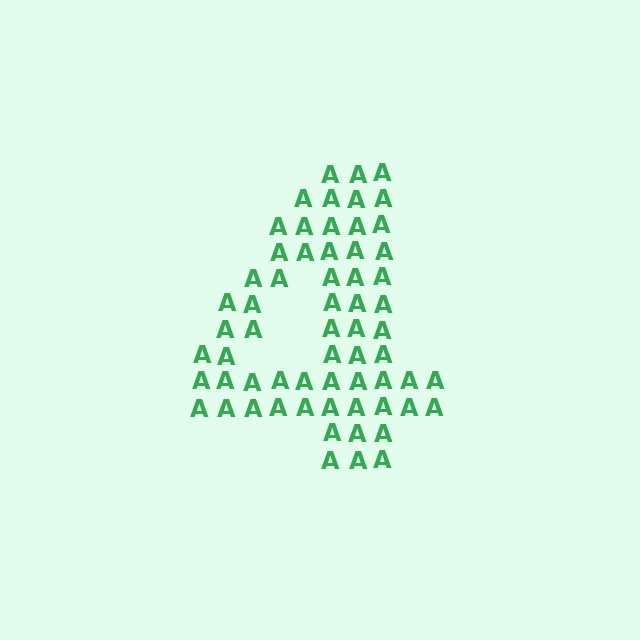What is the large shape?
The large shape is the digit 4.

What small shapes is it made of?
It is made of small letter A's.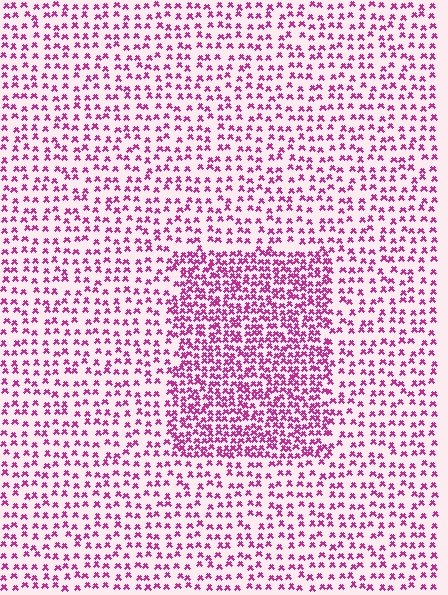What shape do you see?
I see a rectangle.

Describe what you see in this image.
The image contains small magenta elements arranged at two different densities. A rectangle-shaped region is visible where the elements are more densely packed than the surrounding area.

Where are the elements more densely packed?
The elements are more densely packed inside the rectangle boundary.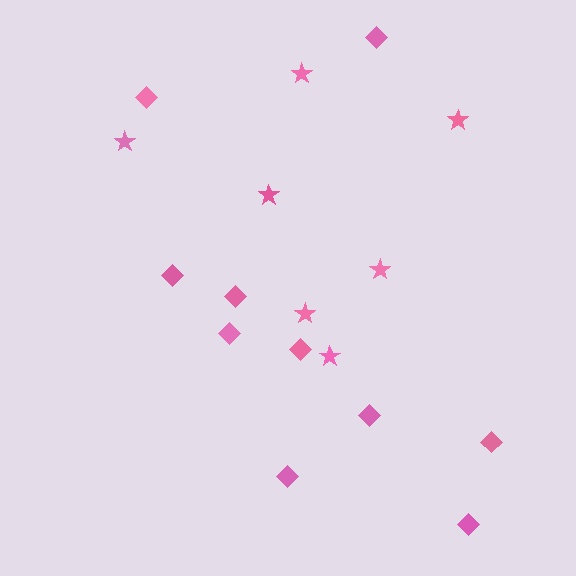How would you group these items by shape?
There are 2 groups: one group of stars (7) and one group of diamonds (10).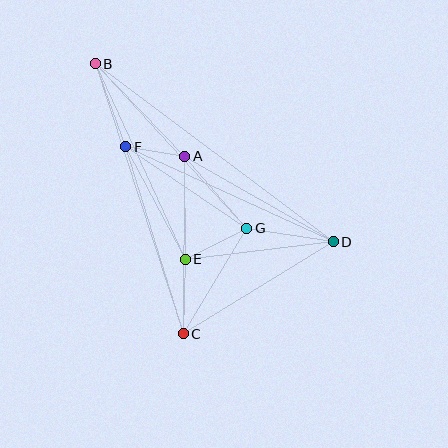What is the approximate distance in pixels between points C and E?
The distance between C and E is approximately 74 pixels.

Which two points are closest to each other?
Points A and F are closest to each other.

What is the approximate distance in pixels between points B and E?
The distance between B and E is approximately 215 pixels.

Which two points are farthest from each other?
Points B and D are farthest from each other.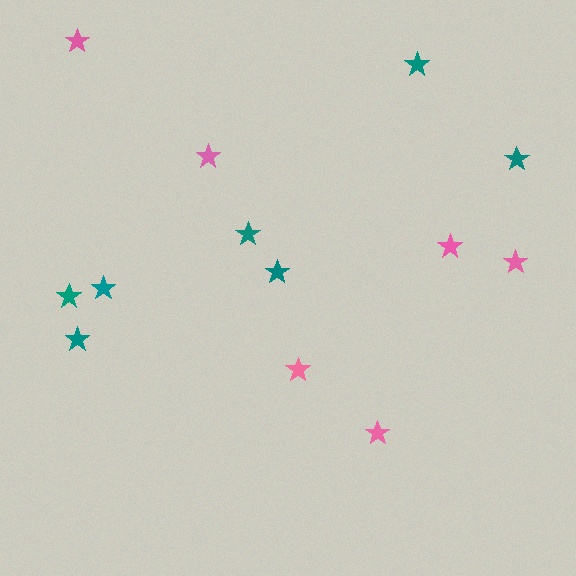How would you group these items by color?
There are 2 groups: one group of teal stars (7) and one group of pink stars (6).